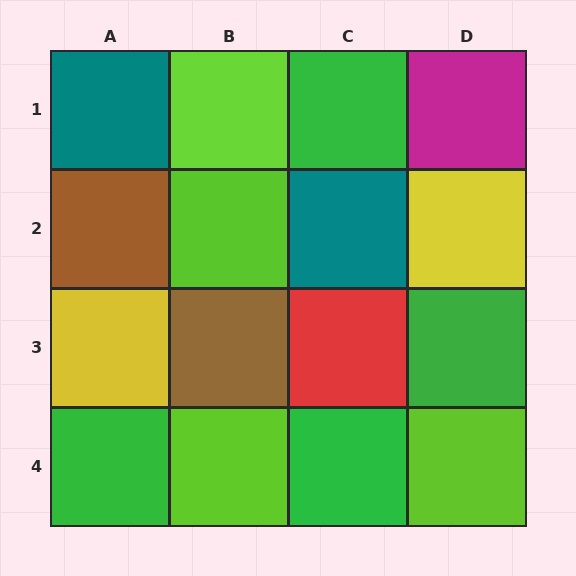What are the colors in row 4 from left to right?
Green, lime, green, lime.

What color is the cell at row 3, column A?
Yellow.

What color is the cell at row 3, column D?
Green.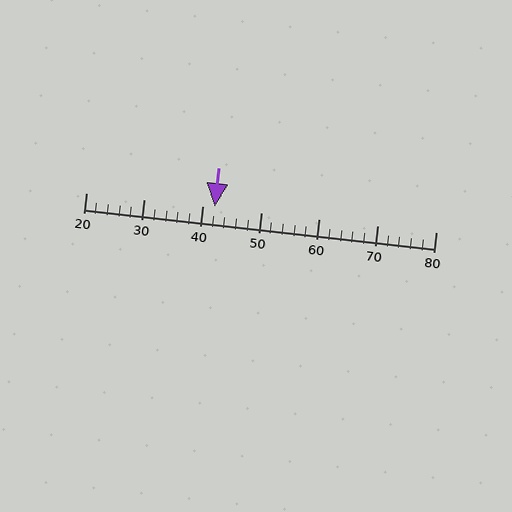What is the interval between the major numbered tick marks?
The major tick marks are spaced 10 units apart.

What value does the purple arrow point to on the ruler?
The purple arrow points to approximately 42.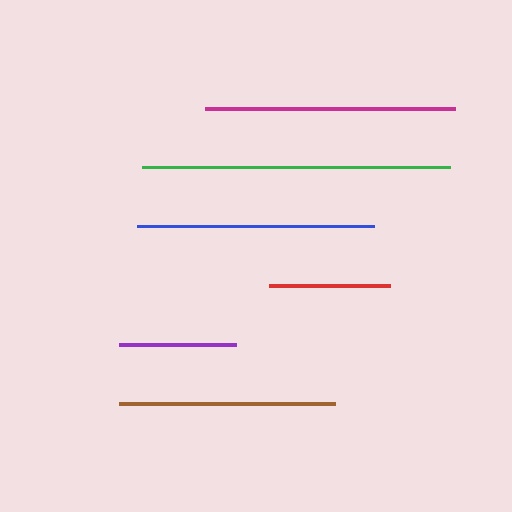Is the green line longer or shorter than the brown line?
The green line is longer than the brown line.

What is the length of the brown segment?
The brown segment is approximately 216 pixels long.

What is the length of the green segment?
The green segment is approximately 308 pixels long.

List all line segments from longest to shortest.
From longest to shortest: green, magenta, blue, brown, red, purple.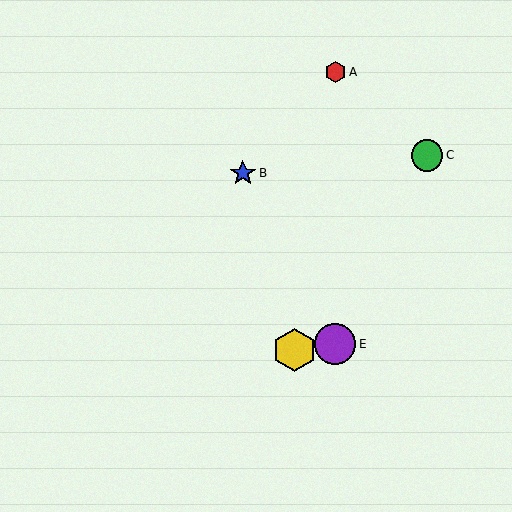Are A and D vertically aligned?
No, A is at x≈335 and D is at x≈294.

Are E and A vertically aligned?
Yes, both are at x≈335.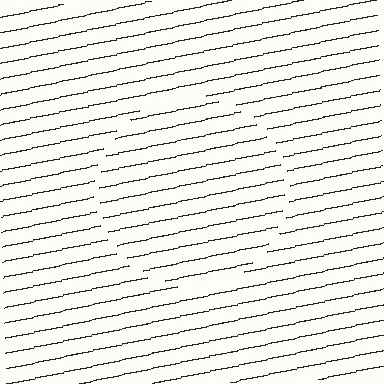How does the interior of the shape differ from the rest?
The interior of the shape contains the same grating, shifted by half a period — the contour is defined by the phase discontinuity where line-ends from the inner and outer gratings abut.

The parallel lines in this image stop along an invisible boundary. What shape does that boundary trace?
An illusory circle. The interior of the shape contains the same grating, shifted by half a period — the contour is defined by the phase discontinuity where line-ends from the inner and outer gratings abut.